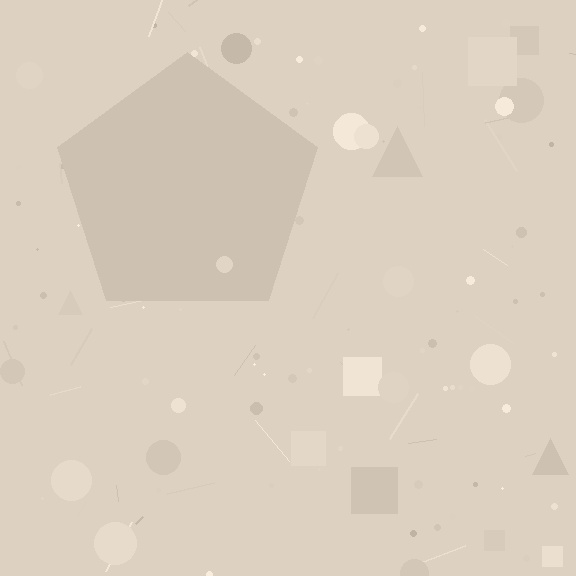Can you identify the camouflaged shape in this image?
The camouflaged shape is a pentagon.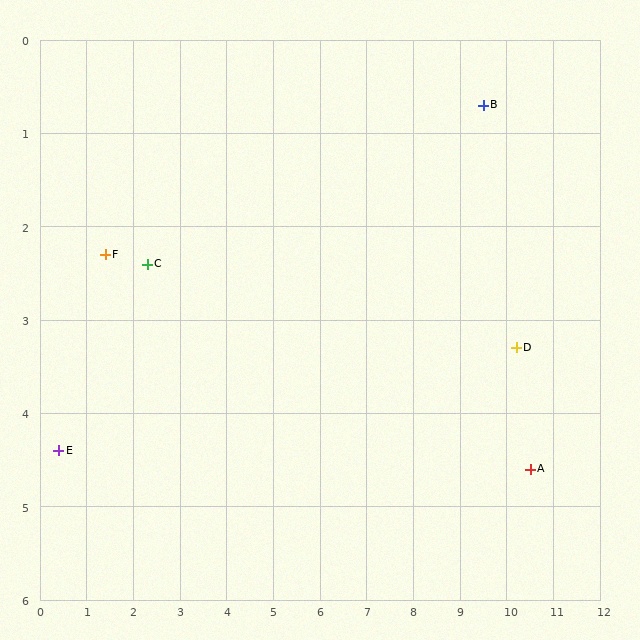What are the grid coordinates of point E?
Point E is at approximately (0.4, 4.4).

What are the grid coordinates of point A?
Point A is at approximately (10.5, 4.6).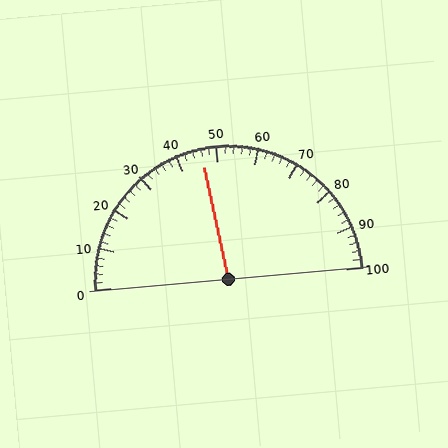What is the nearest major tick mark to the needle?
The nearest major tick mark is 50.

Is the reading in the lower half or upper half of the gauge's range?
The reading is in the lower half of the range (0 to 100).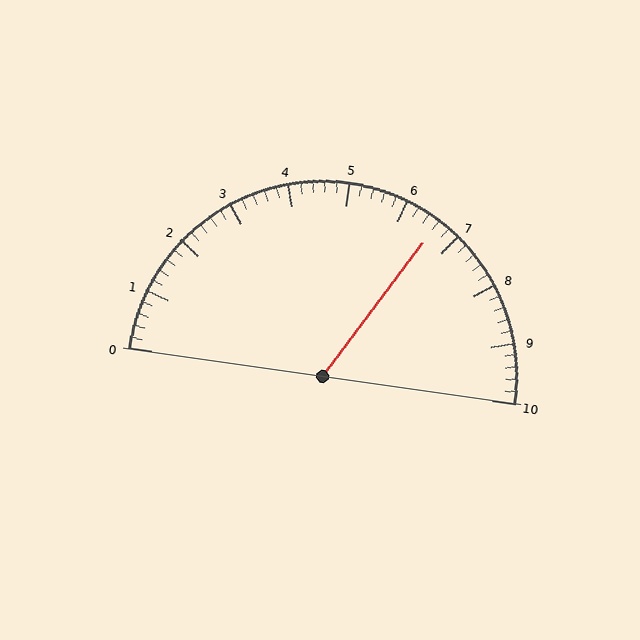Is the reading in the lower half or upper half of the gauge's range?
The reading is in the upper half of the range (0 to 10).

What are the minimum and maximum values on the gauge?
The gauge ranges from 0 to 10.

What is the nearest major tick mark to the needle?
The nearest major tick mark is 7.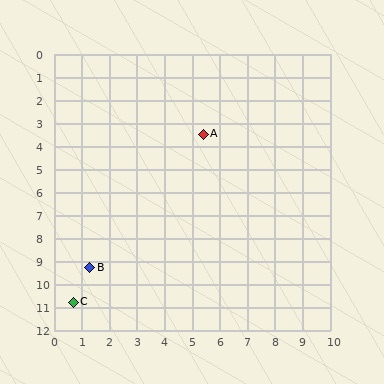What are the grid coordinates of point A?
Point A is at approximately (5.4, 3.5).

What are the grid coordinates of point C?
Point C is at approximately (0.7, 10.8).